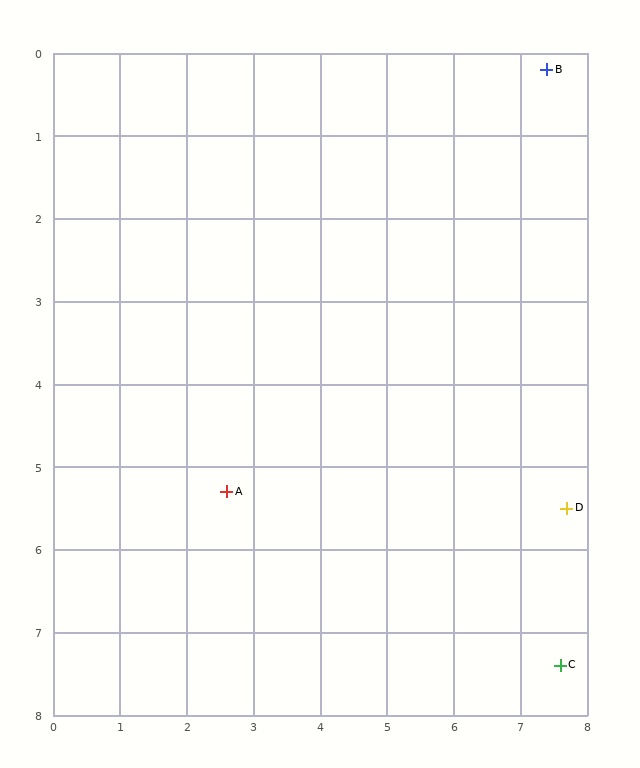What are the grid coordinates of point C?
Point C is at approximately (7.6, 7.4).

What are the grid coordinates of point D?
Point D is at approximately (7.7, 5.5).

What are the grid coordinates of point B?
Point B is at approximately (7.4, 0.2).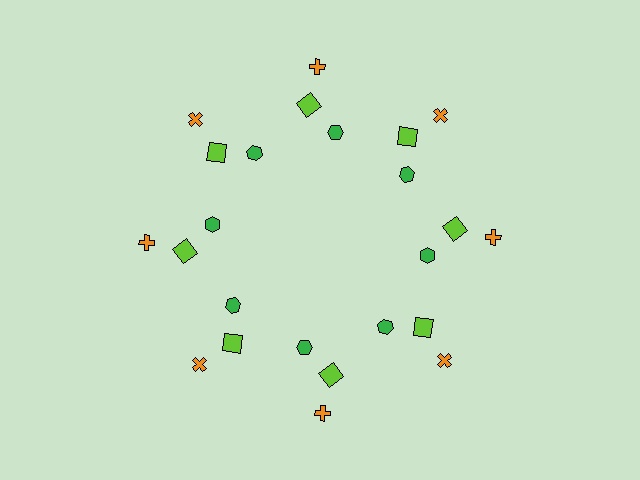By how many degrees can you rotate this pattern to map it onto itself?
The pattern maps onto itself every 45 degrees of rotation.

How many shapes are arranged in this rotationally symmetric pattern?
There are 24 shapes, arranged in 8 groups of 3.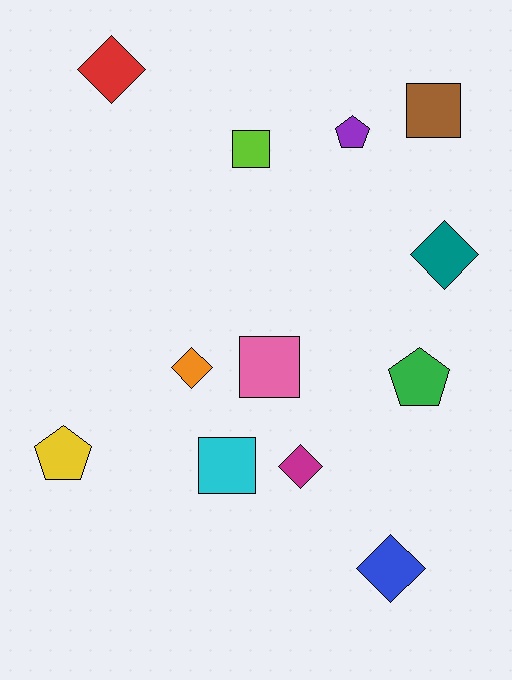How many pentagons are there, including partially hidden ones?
There are 3 pentagons.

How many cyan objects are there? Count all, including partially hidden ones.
There is 1 cyan object.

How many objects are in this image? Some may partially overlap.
There are 12 objects.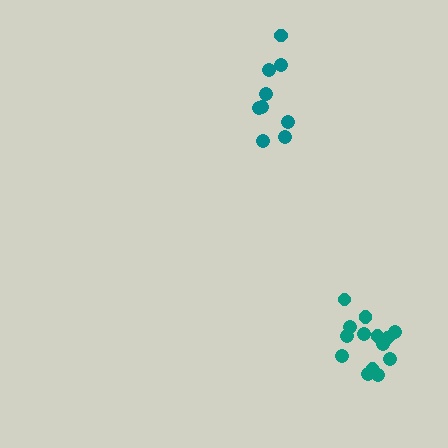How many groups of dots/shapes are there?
There are 2 groups.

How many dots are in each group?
Group 1: 9 dots, Group 2: 14 dots (23 total).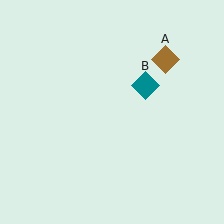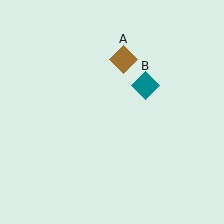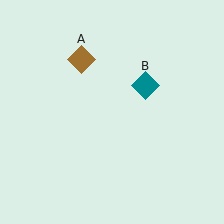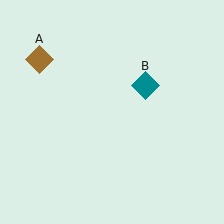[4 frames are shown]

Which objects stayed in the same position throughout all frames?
Teal diamond (object B) remained stationary.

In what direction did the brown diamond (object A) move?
The brown diamond (object A) moved left.